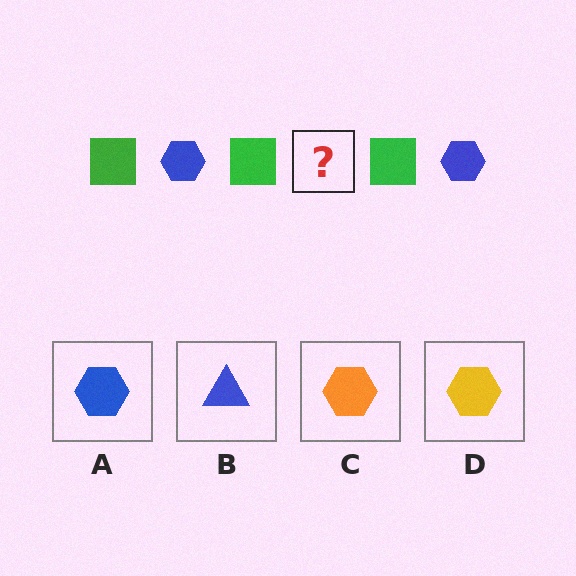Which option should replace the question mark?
Option A.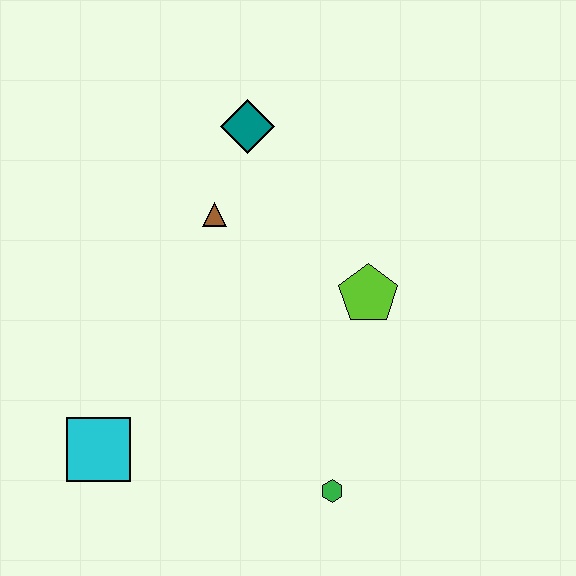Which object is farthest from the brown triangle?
The green hexagon is farthest from the brown triangle.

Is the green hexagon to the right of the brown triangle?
Yes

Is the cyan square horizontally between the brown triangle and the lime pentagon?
No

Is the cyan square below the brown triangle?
Yes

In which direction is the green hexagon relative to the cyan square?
The green hexagon is to the right of the cyan square.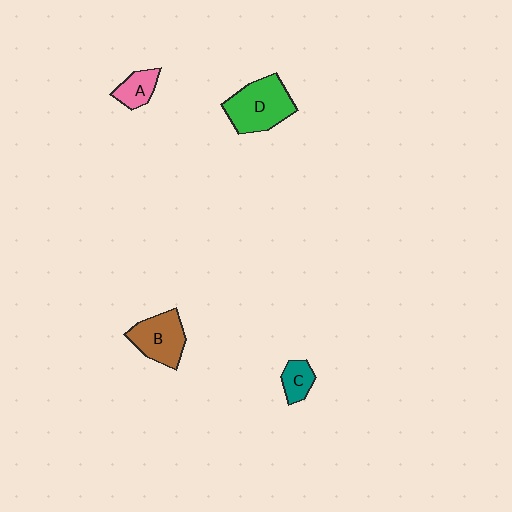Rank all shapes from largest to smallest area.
From largest to smallest: D (green), B (brown), A (pink), C (teal).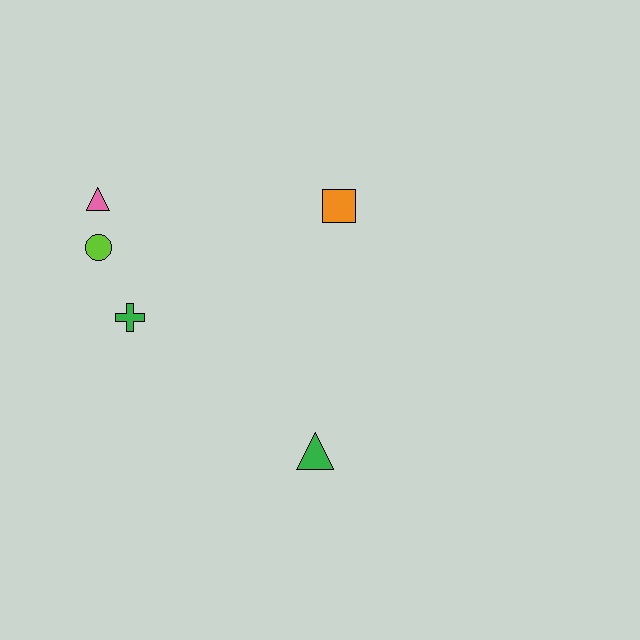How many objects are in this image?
There are 5 objects.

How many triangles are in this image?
There are 2 triangles.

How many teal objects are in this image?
There are no teal objects.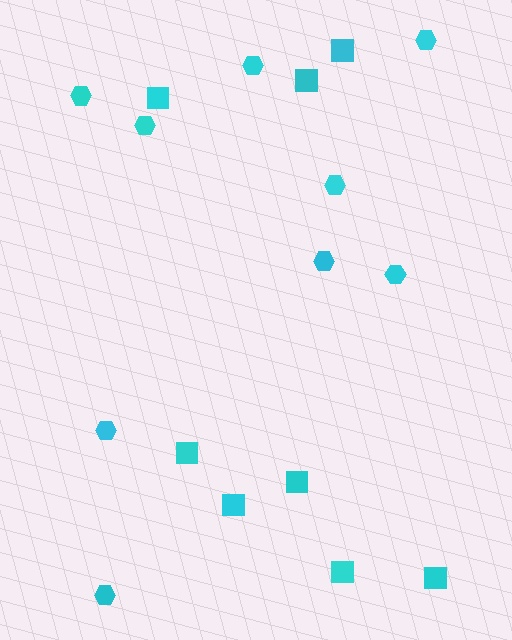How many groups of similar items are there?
There are 2 groups: one group of hexagons (9) and one group of squares (8).